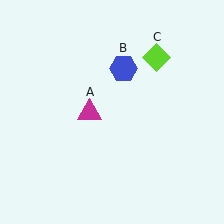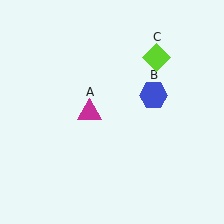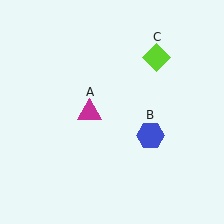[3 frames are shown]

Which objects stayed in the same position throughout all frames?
Magenta triangle (object A) and lime diamond (object C) remained stationary.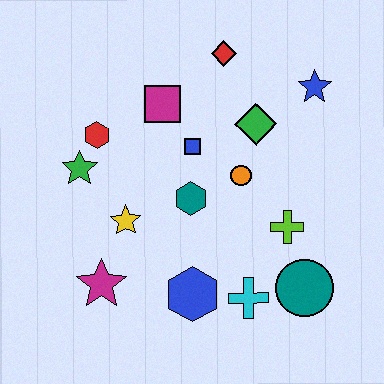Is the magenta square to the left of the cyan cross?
Yes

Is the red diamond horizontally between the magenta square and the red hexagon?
No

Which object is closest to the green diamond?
The orange circle is closest to the green diamond.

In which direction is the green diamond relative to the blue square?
The green diamond is to the right of the blue square.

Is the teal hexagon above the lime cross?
Yes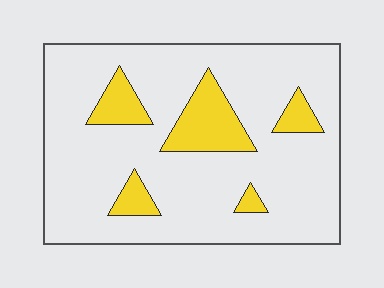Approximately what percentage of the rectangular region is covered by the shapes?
Approximately 15%.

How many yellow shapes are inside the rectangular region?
5.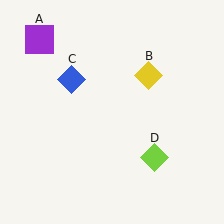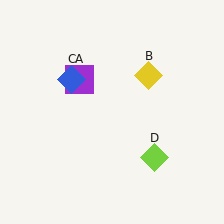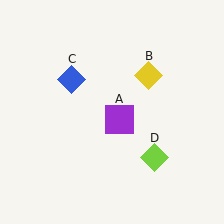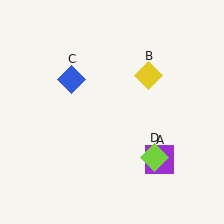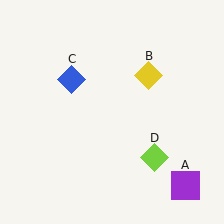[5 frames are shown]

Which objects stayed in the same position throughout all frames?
Yellow diamond (object B) and blue diamond (object C) and lime diamond (object D) remained stationary.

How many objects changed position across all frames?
1 object changed position: purple square (object A).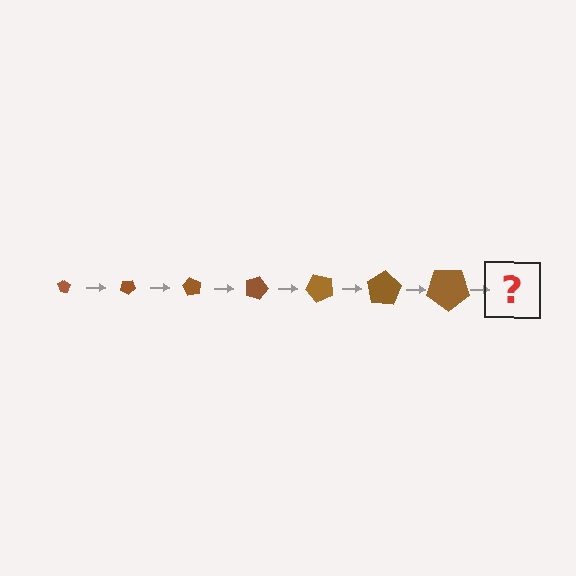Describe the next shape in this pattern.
It should be a pentagon, larger than the previous one and rotated 210 degrees from the start.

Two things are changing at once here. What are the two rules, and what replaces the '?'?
The two rules are that the pentagon grows larger each step and it rotates 30 degrees each step. The '?' should be a pentagon, larger than the previous one and rotated 210 degrees from the start.